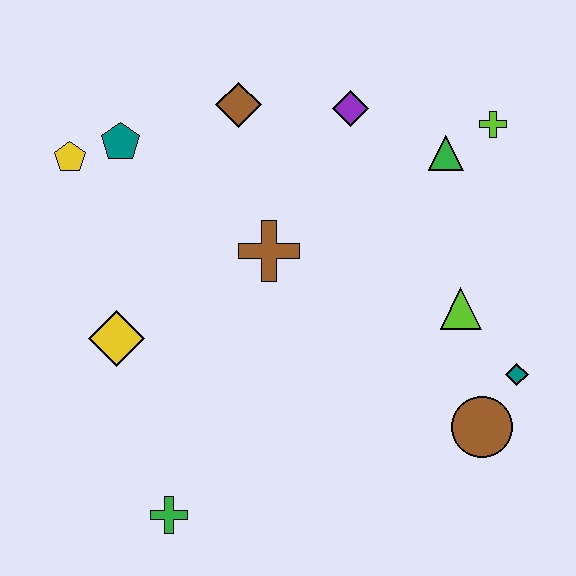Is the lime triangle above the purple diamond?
No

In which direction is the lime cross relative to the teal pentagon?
The lime cross is to the right of the teal pentagon.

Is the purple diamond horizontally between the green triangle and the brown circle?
No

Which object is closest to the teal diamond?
The brown circle is closest to the teal diamond.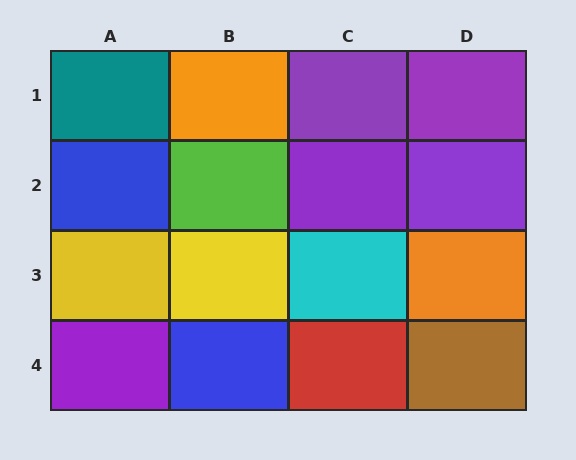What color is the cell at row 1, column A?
Teal.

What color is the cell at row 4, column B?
Blue.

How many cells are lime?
1 cell is lime.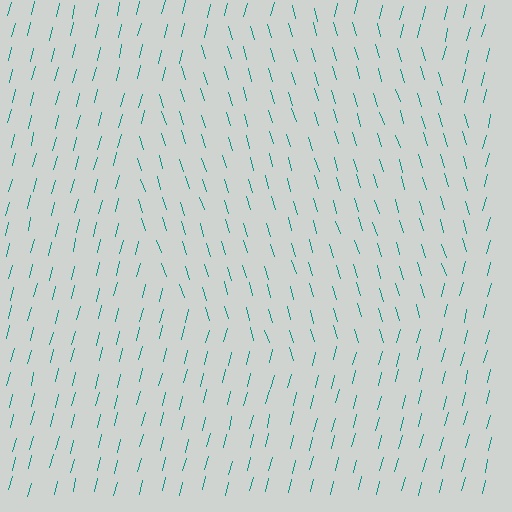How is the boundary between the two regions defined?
The boundary is defined purely by a change in line orientation (approximately 32 degrees difference). All lines are the same color and thickness.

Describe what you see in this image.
The image is filled with small teal line segments. A circle region in the image has lines oriented differently from the surrounding lines, creating a visible texture boundary.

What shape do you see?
I see a circle.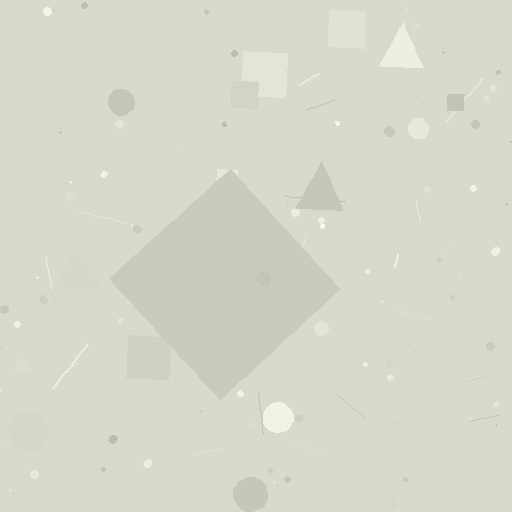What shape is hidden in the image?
A diamond is hidden in the image.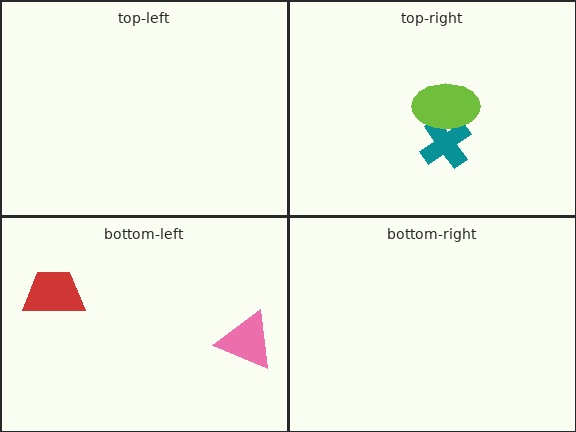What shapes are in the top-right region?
The teal cross, the lime ellipse.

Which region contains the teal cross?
The top-right region.